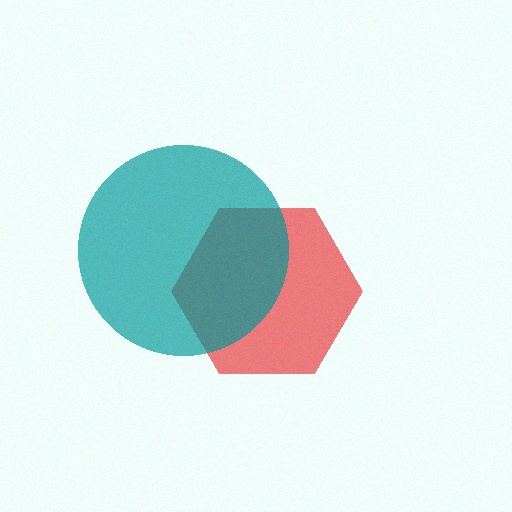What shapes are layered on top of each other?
The layered shapes are: a red hexagon, a teal circle.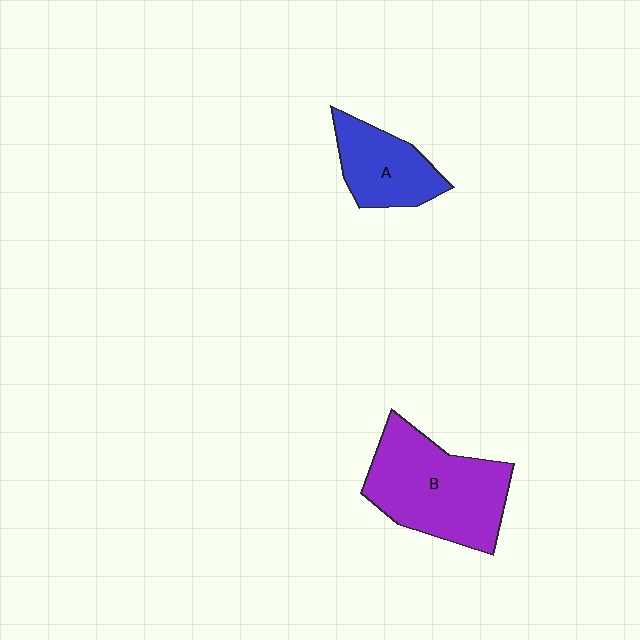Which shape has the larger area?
Shape B (purple).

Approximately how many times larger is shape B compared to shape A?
Approximately 1.8 times.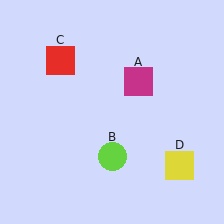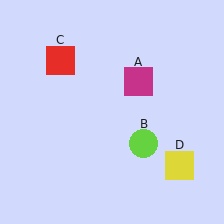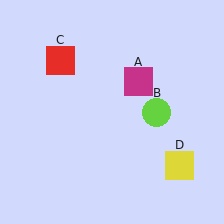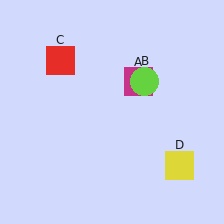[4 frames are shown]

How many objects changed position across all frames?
1 object changed position: lime circle (object B).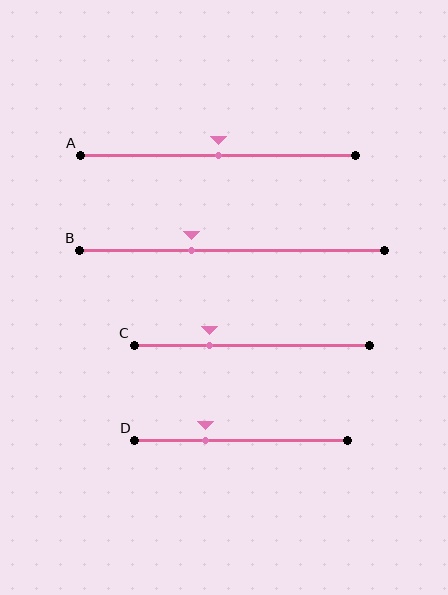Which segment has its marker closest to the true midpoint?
Segment A has its marker closest to the true midpoint.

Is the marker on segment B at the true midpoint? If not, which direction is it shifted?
No, the marker on segment B is shifted to the left by about 13% of the segment length.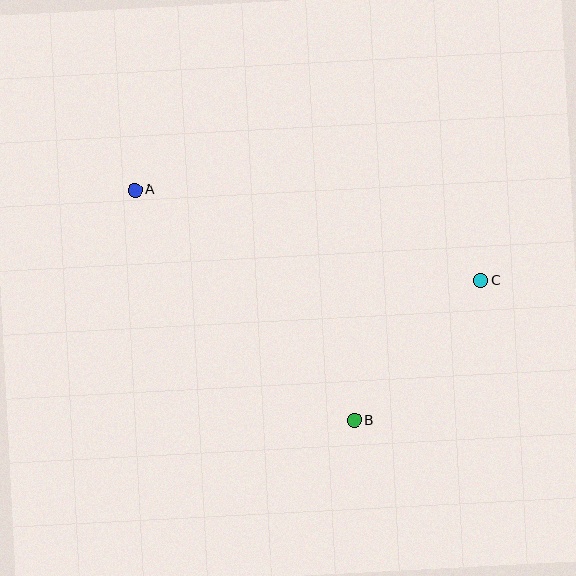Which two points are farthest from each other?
Points A and C are farthest from each other.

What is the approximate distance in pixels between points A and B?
The distance between A and B is approximately 318 pixels.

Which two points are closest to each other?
Points B and C are closest to each other.